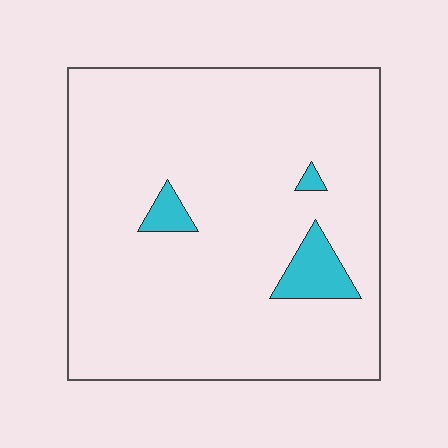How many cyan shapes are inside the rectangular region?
3.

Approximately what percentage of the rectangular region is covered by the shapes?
Approximately 5%.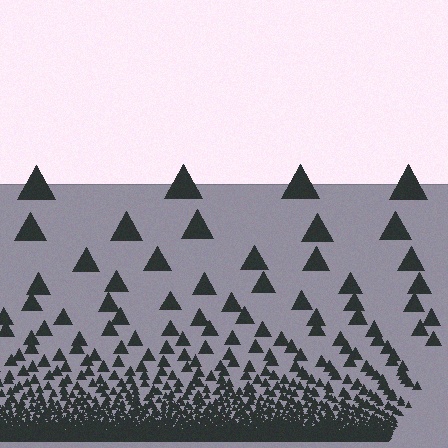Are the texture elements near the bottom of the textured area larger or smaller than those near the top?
Smaller. The gradient is inverted — elements near the bottom are smaller and denser.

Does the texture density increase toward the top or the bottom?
Density increases toward the bottom.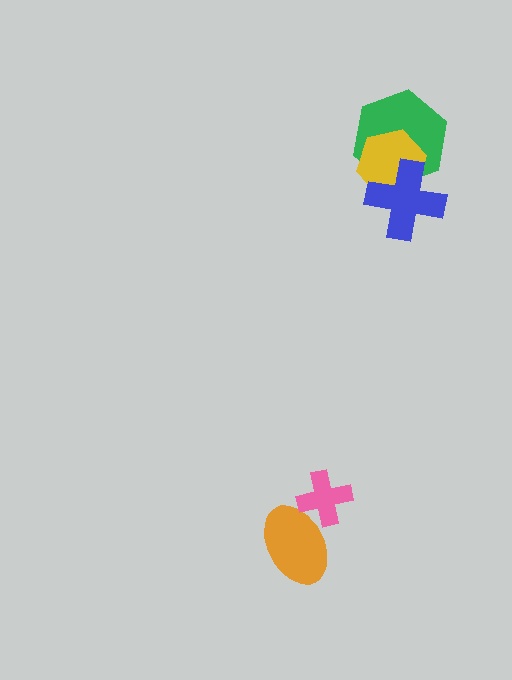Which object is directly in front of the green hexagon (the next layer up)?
The yellow hexagon is directly in front of the green hexagon.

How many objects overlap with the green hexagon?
2 objects overlap with the green hexagon.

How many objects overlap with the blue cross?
2 objects overlap with the blue cross.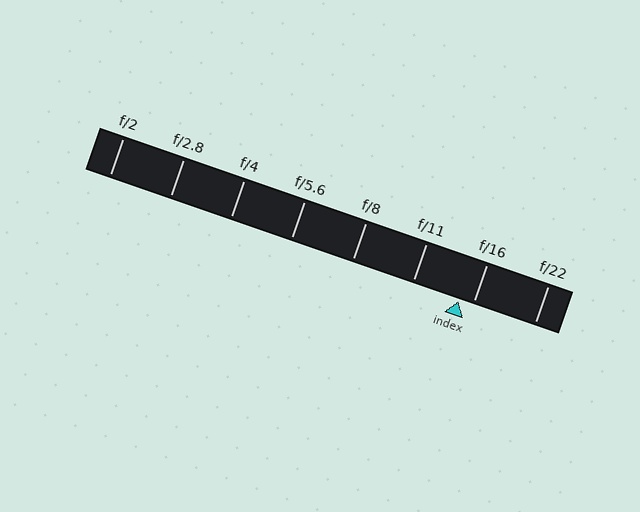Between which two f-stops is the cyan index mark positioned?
The index mark is between f/11 and f/16.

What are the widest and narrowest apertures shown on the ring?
The widest aperture shown is f/2 and the narrowest is f/22.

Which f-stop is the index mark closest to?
The index mark is closest to f/16.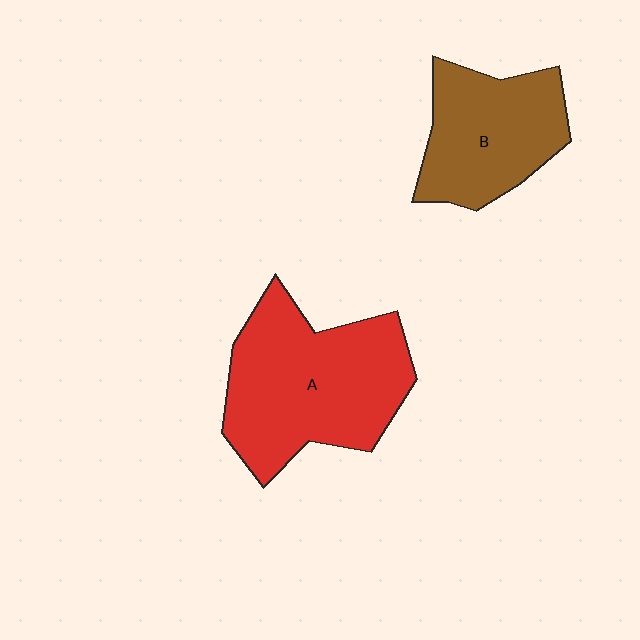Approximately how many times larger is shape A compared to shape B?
Approximately 1.5 times.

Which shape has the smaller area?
Shape B (brown).